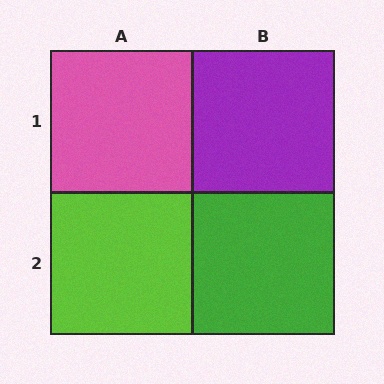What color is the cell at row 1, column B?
Purple.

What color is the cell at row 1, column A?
Pink.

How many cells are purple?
1 cell is purple.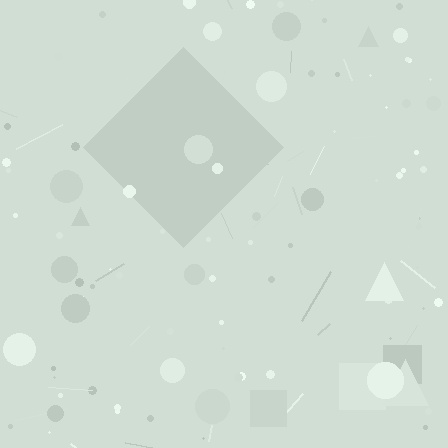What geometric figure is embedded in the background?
A diamond is embedded in the background.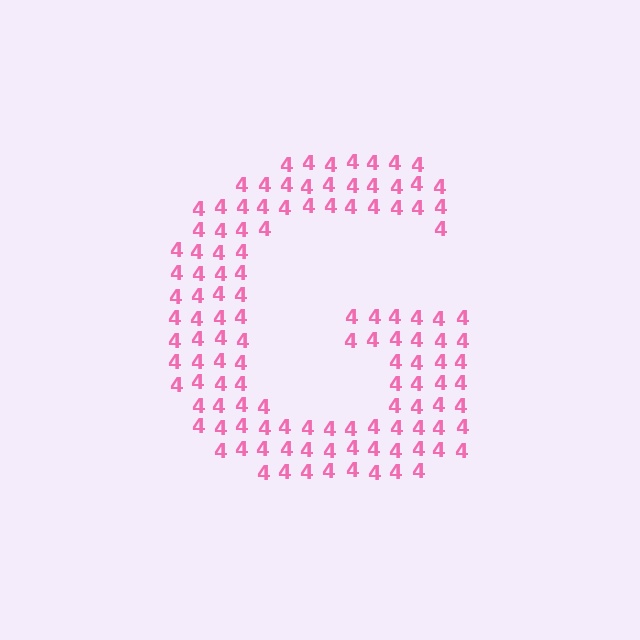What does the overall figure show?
The overall figure shows the letter G.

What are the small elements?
The small elements are digit 4's.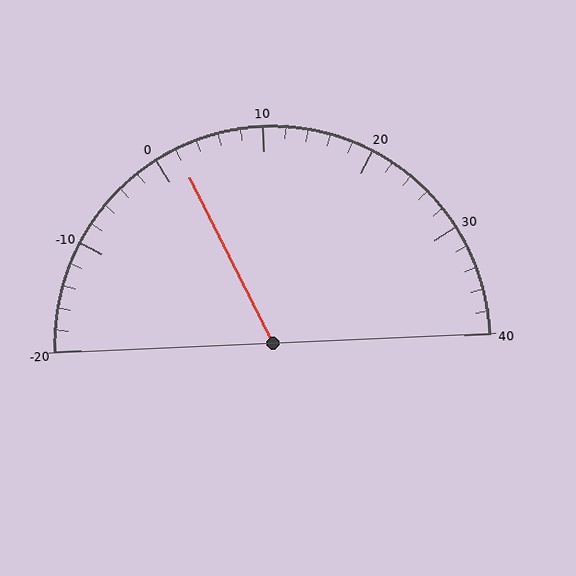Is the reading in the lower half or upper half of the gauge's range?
The reading is in the lower half of the range (-20 to 40).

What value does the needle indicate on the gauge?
The needle indicates approximately 2.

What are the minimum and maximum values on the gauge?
The gauge ranges from -20 to 40.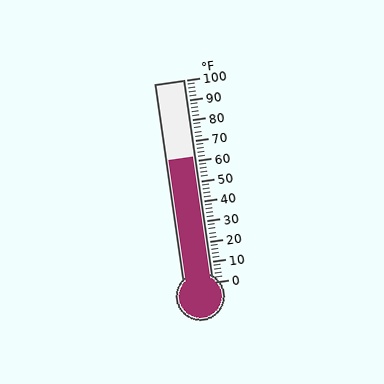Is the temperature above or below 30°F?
The temperature is above 30°F.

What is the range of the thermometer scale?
The thermometer scale ranges from 0°F to 100°F.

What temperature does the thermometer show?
The thermometer shows approximately 62°F.